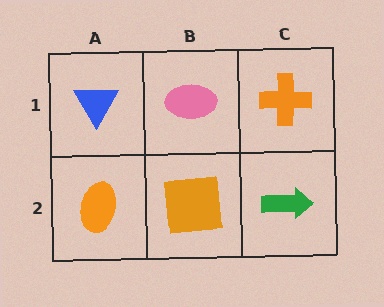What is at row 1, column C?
An orange cross.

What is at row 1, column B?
A pink ellipse.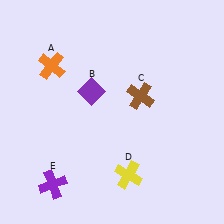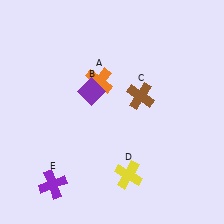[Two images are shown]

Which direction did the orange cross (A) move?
The orange cross (A) moved right.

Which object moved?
The orange cross (A) moved right.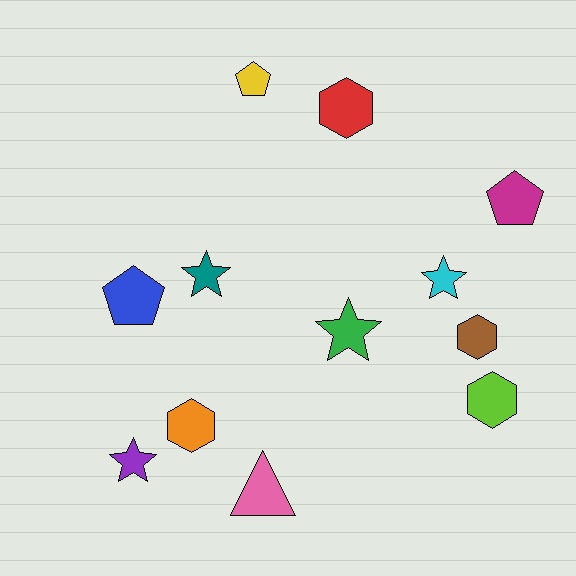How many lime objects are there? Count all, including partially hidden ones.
There is 1 lime object.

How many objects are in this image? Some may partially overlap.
There are 12 objects.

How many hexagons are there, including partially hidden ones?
There are 4 hexagons.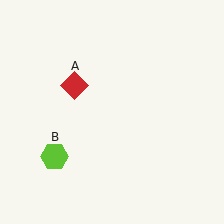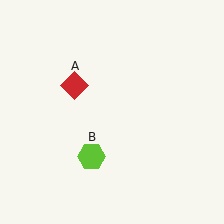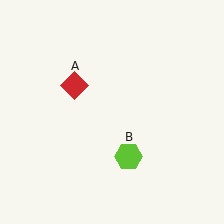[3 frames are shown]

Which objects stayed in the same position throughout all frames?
Red diamond (object A) remained stationary.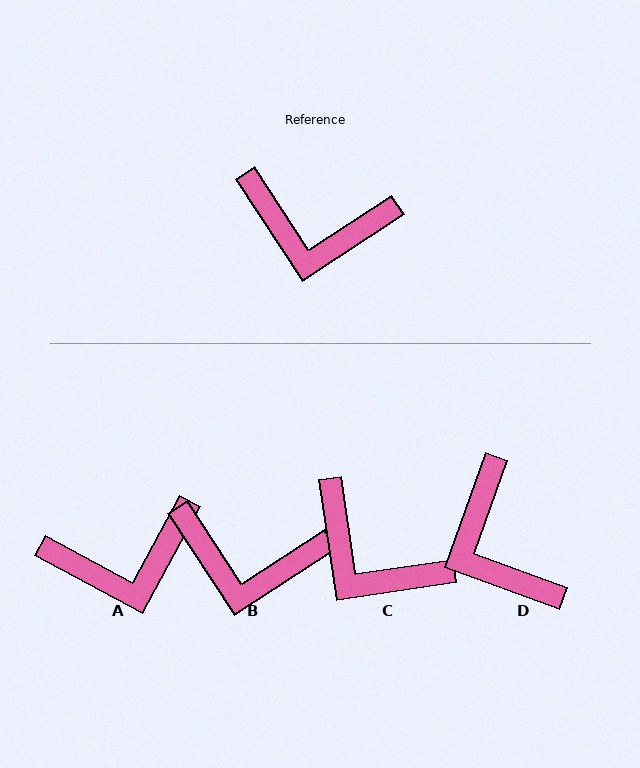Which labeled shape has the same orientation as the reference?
B.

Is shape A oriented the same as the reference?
No, it is off by about 29 degrees.